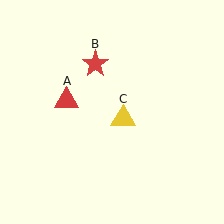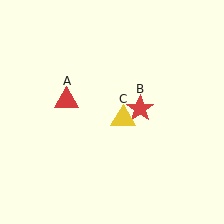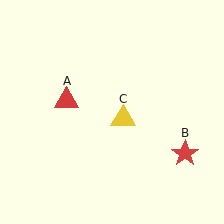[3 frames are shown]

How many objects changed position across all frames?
1 object changed position: red star (object B).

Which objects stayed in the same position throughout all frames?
Red triangle (object A) and yellow triangle (object C) remained stationary.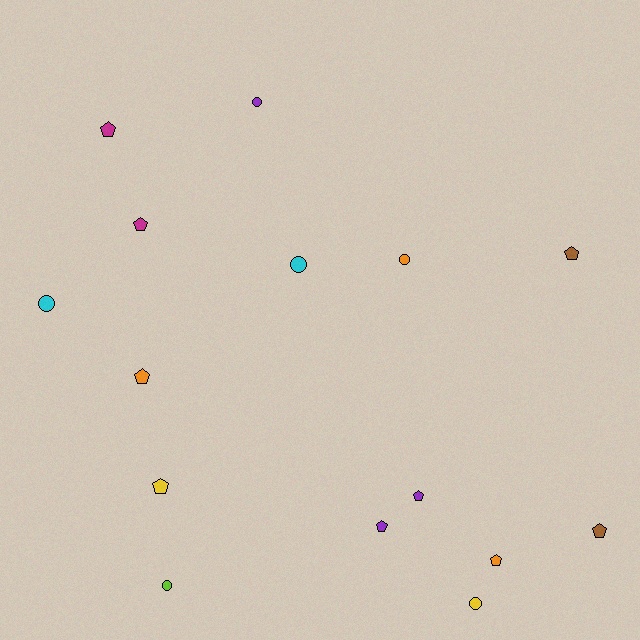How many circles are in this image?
There are 6 circles.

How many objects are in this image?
There are 15 objects.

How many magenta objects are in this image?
There are 2 magenta objects.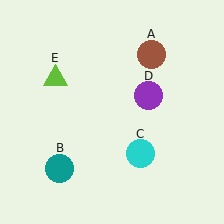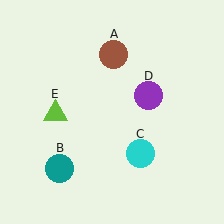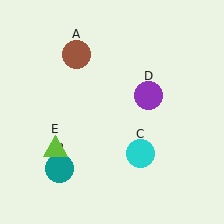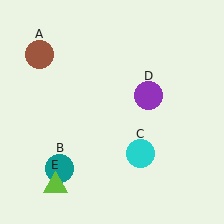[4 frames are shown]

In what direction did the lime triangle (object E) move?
The lime triangle (object E) moved down.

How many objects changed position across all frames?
2 objects changed position: brown circle (object A), lime triangle (object E).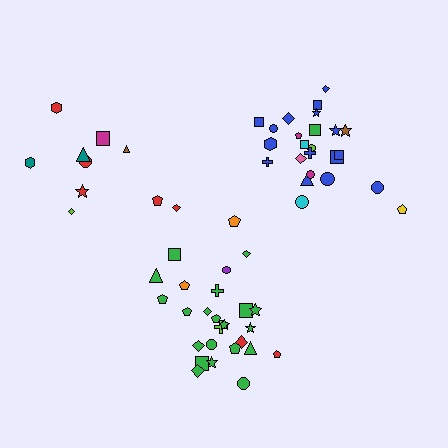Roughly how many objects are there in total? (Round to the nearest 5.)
Roughly 60 objects in total.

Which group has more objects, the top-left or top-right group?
The top-right group.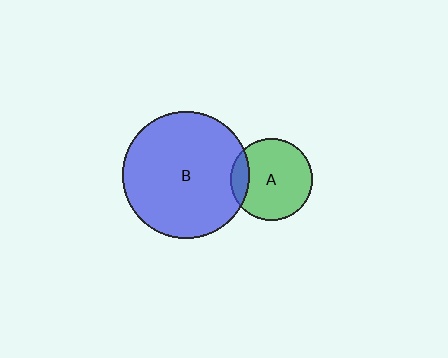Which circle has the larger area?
Circle B (blue).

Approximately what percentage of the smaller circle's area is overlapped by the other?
Approximately 15%.